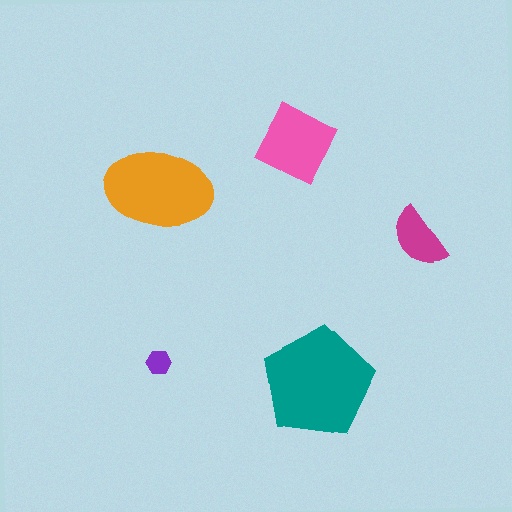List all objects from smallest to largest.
The purple hexagon, the magenta semicircle, the pink diamond, the orange ellipse, the teal pentagon.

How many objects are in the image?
There are 5 objects in the image.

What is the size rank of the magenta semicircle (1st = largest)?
4th.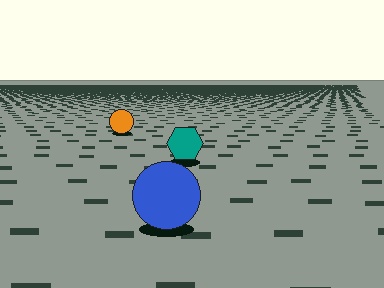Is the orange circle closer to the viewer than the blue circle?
No. The blue circle is closer — you can tell from the texture gradient: the ground texture is coarser near it.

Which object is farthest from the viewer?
The orange circle is farthest from the viewer. It appears smaller and the ground texture around it is denser.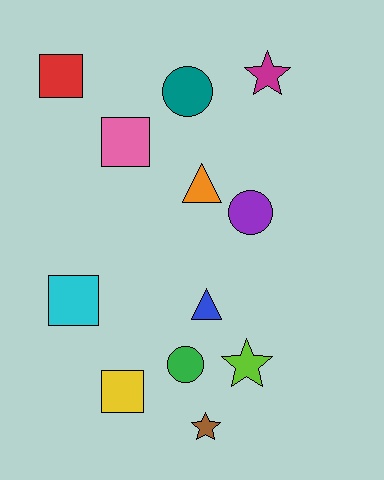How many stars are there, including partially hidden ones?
There are 3 stars.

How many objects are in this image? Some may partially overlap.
There are 12 objects.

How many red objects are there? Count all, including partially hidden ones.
There is 1 red object.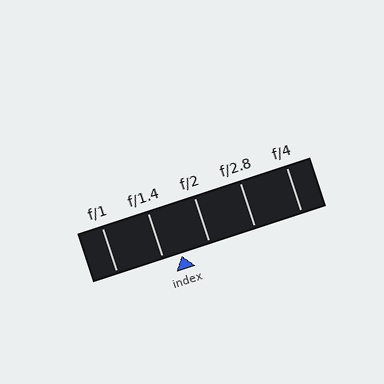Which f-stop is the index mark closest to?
The index mark is closest to f/1.4.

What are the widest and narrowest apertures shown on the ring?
The widest aperture shown is f/1 and the narrowest is f/4.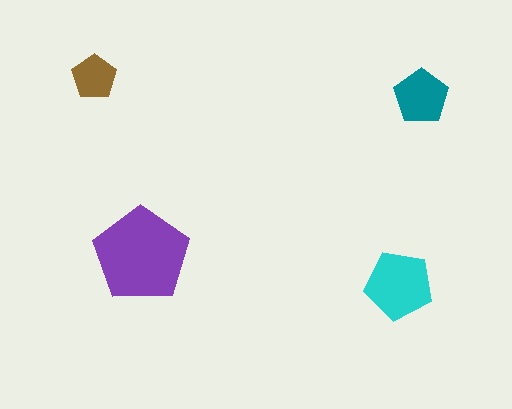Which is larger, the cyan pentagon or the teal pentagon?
The cyan one.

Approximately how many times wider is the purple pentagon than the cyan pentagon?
About 1.5 times wider.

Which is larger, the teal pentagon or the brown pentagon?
The teal one.